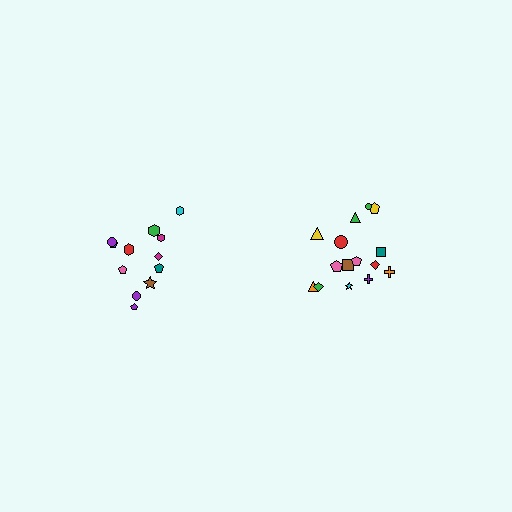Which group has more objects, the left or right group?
The right group.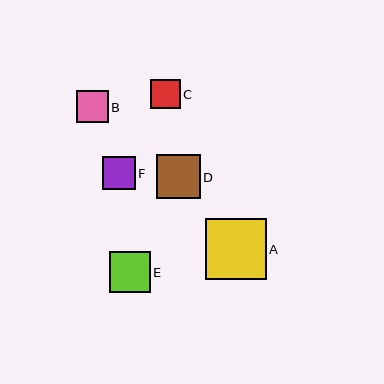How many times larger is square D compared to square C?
Square D is approximately 1.5 times the size of square C.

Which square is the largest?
Square A is the largest with a size of approximately 61 pixels.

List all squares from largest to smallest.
From largest to smallest: A, D, E, F, B, C.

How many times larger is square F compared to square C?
Square F is approximately 1.1 times the size of square C.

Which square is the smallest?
Square C is the smallest with a size of approximately 29 pixels.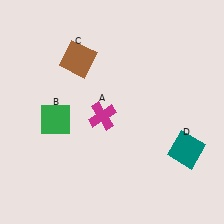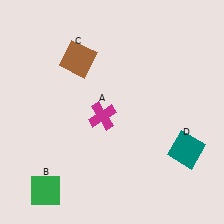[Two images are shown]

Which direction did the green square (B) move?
The green square (B) moved down.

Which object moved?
The green square (B) moved down.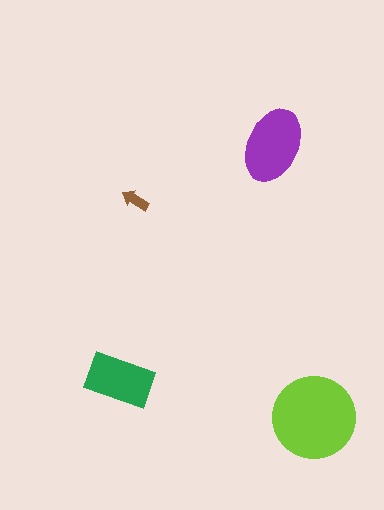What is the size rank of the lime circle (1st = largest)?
1st.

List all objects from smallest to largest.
The brown arrow, the green rectangle, the purple ellipse, the lime circle.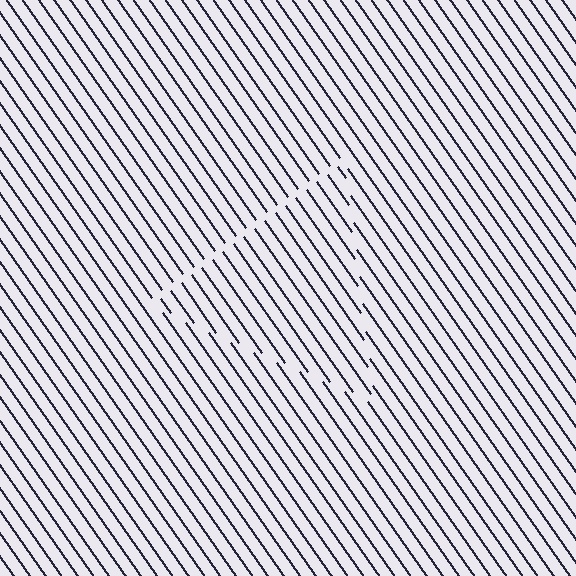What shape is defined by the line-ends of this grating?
An illusory triangle. The interior of the shape contains the same grating, shifted by half a period — the contour is defined by the phase discontinuity where line-ends from the inner and outer gratings abut.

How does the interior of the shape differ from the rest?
The interior of the shape contains the same grating, shifted by half a period — the contour is defined by the phase discontinuity where line-ends from the inner and outer gratings abut.